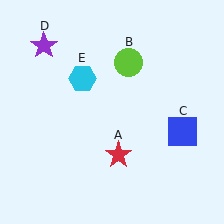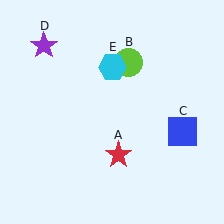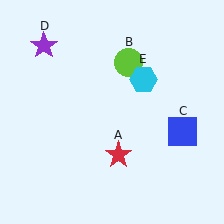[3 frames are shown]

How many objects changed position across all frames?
1 object changed position: cyan hexagon (object E).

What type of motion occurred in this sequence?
The cyan hexagon (object E) rotated clockwise around the center of the scene.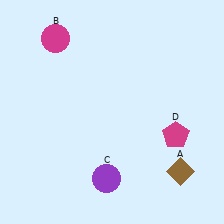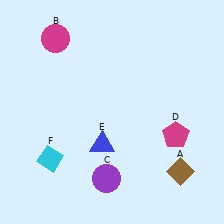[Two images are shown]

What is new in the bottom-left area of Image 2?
A blue triangle (E) was added in the bottom-left area of Image 2.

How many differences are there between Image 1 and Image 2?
There are 2 differences between the two images.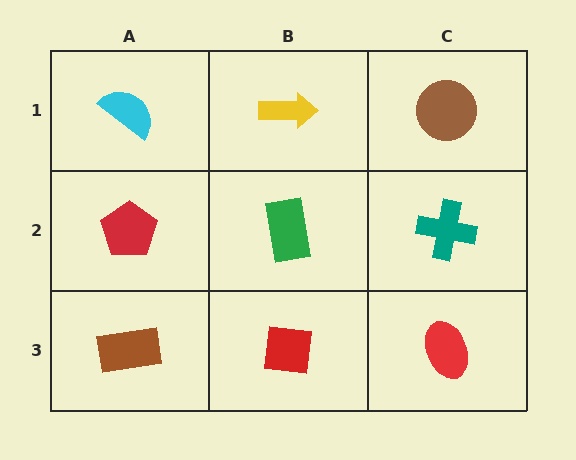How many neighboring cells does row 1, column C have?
2.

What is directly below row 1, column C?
A teal cross.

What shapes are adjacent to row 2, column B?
A yellow arrow (row 1, column B), a red square (row 3, column B), a red pentagon (row 2, column A), a teal cross (row 2, column C).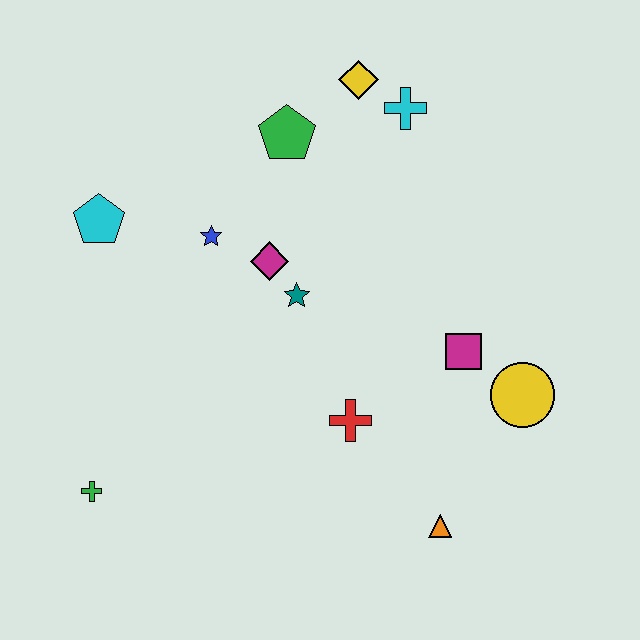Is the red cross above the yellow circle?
No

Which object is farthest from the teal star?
The green cross is farthest from the teal star.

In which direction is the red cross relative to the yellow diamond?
The red cross is below the yellow diamond.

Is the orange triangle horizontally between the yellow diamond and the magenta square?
Yes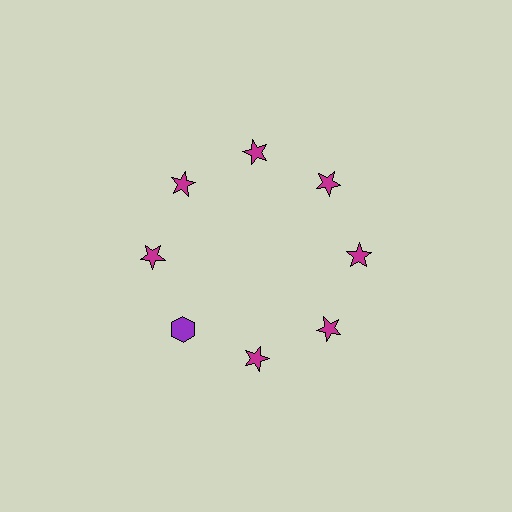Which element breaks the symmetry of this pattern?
The purple hexagon at roughly the 8 o'clock position breaks the symmetry. All other shapes are magenta stars.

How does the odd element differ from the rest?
It differs in both color (purple instead of magenta) and shape (hexagon instead of star).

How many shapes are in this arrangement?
There are 8 shapes arranged in a ring pattern.